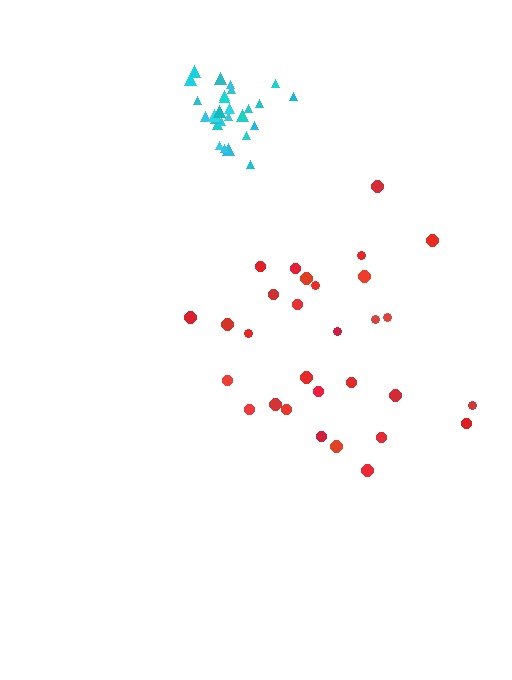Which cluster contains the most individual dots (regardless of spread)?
Red (30).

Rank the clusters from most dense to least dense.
cyan, red.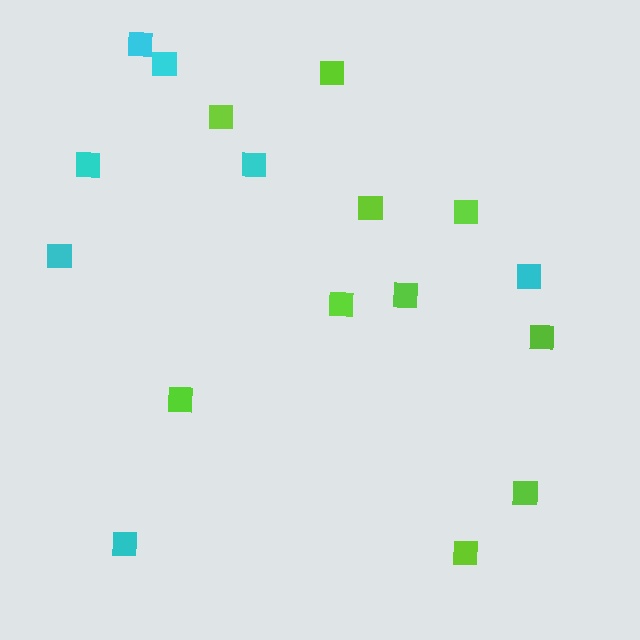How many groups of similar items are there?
There are 2 groups: one group of lime squares (10) and one group of cyan squares (7).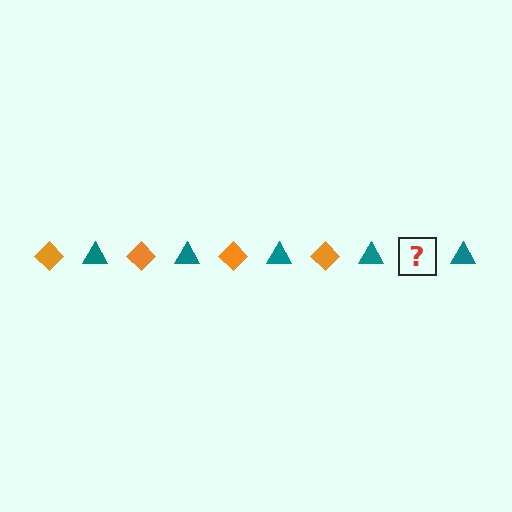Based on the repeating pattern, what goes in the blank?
The blank should be an orange diamond.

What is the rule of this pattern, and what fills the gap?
The rule is that the pattern alternates between orange diamond and teal triangle. The gap should be filled with an orange diamond.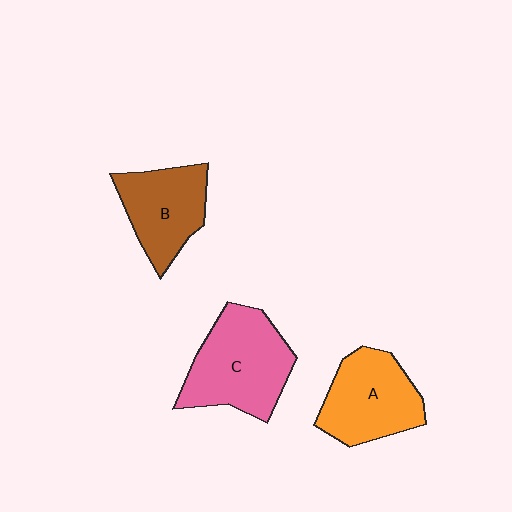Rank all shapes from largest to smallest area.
From largest to smallest: C (pink), A (orange), B (brown).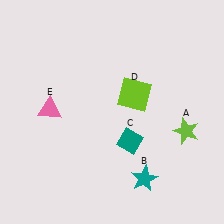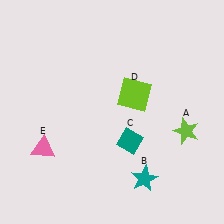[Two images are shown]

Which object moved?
The pink triangle (E) moved down.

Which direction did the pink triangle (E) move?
The pink triangle (E) moved down.